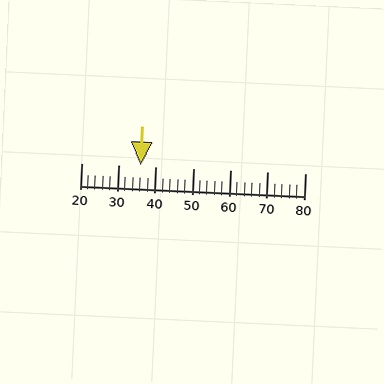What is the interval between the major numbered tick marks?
The major tick marks are spaced 10 units apart.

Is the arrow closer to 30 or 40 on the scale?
The arrow is closer to 40.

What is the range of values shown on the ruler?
The ruler shows values from 20 to 80.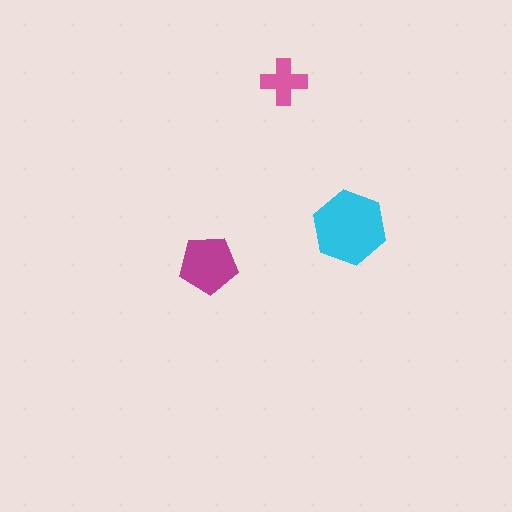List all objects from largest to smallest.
The cyan hexagon, the magenta pentagon, the pink cross.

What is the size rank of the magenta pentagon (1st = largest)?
2nd.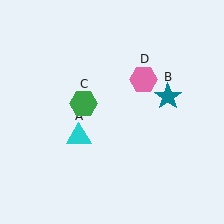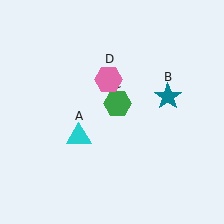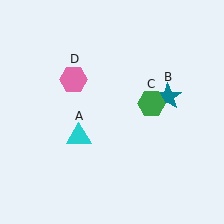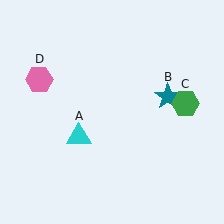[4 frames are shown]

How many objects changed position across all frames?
2 objects changed position: green hexagon (object C), pink hexagon (object D).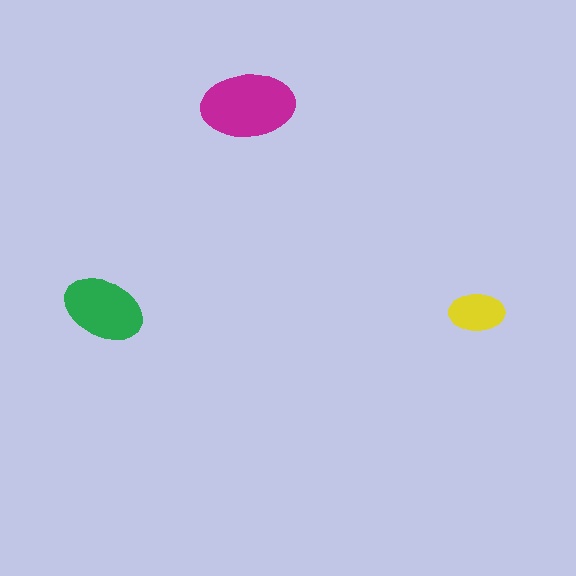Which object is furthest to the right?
The yellow ellipse is rightmost.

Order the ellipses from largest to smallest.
the magenta one, the green one, the yellow one.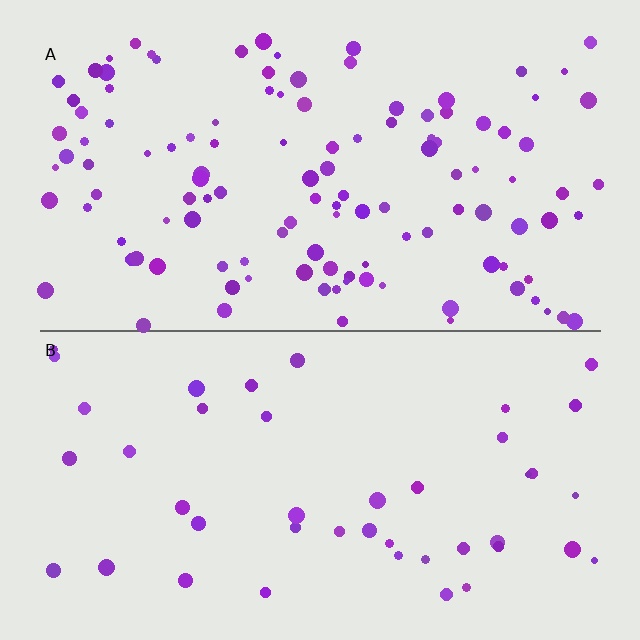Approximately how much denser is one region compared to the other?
Approximately 2.7× — region A over region B.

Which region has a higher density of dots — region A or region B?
A (the top).